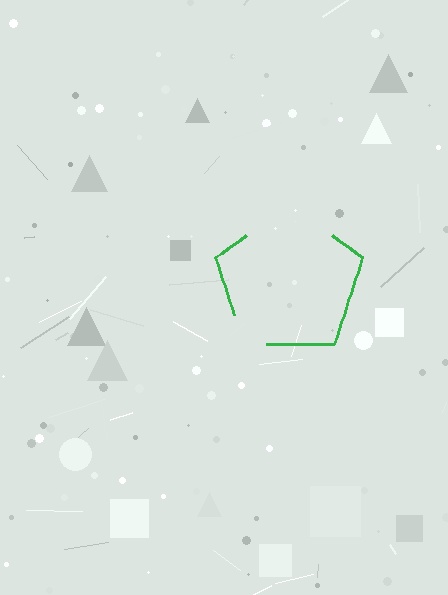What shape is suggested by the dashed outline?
The dashed outline suggests a pentagon.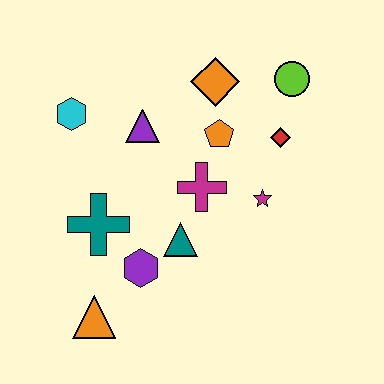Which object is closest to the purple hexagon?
The teal triangle is closest to the purple hexagon.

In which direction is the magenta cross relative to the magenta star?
The magenta cross is to the left of the magenta star.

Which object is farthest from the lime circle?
The orange triangle is farthest from the lime circle.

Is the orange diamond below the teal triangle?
No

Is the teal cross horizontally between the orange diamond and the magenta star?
No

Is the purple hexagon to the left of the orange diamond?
Yes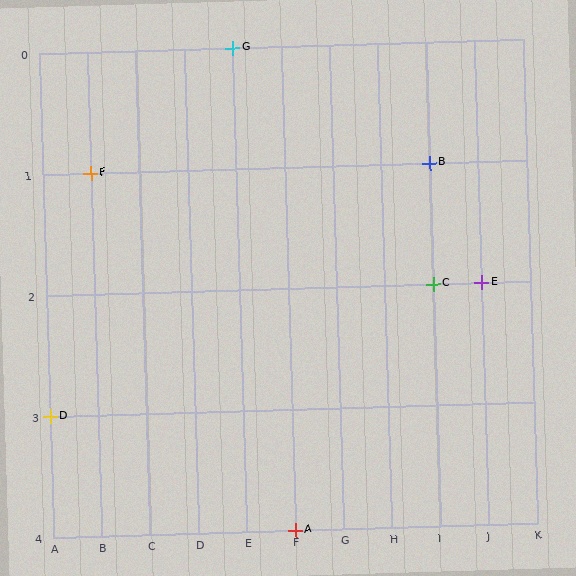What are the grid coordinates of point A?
Point A is at grid coordinates (F, 4).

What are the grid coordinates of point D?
Point D is at grid coordinates (A, 3).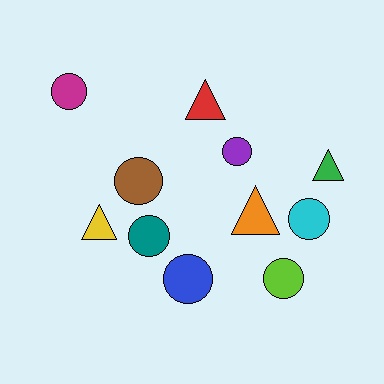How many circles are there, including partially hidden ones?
There are 7 circles.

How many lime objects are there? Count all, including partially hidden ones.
There is 1 lime object.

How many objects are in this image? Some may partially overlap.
There are 11 objects.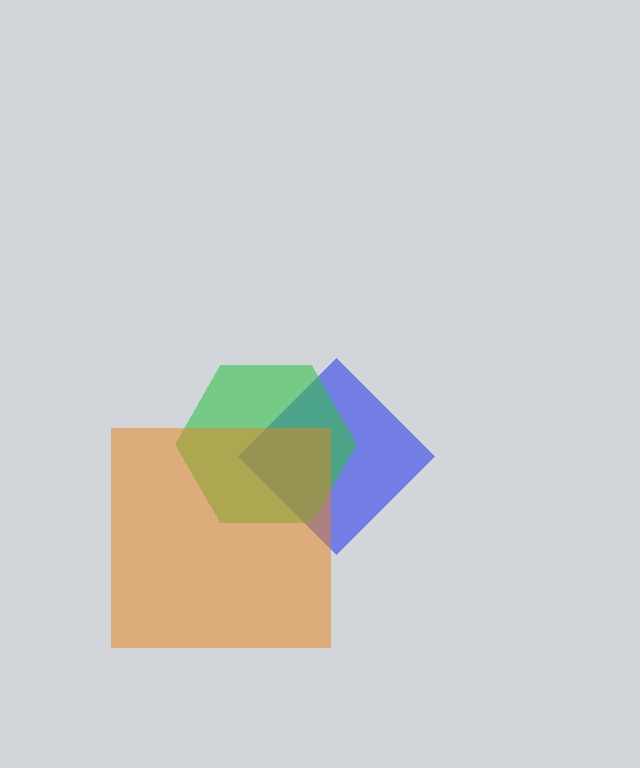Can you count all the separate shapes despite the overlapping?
Yes, there are 3 separate shapes.